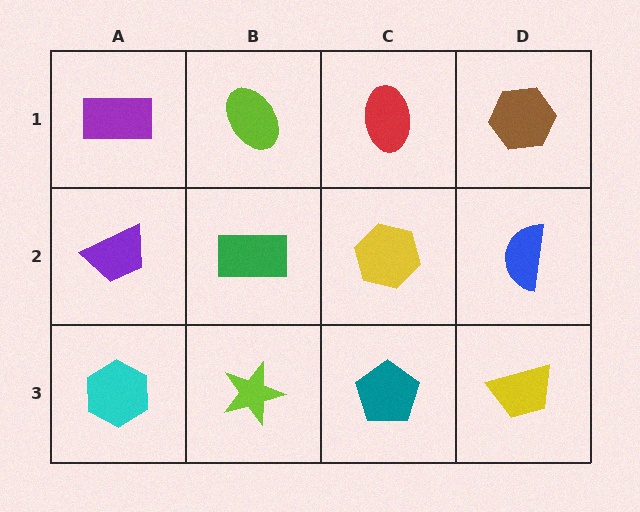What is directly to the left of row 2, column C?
A green rectangle.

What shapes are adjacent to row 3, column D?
A blue semicircle (row 2, column D), a teal pentagon (row 3, column C).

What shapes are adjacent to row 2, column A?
A purple rectangle (row 1, column A), a cyan hexagon (row 3, column A), a green rectangle (row 2, column B).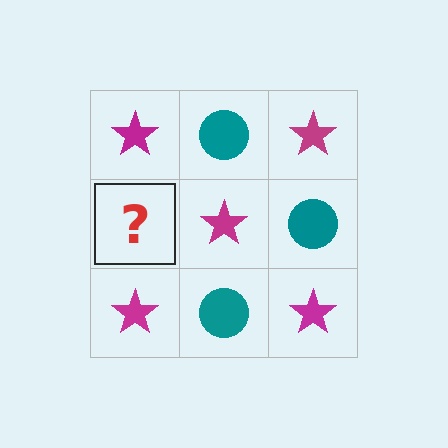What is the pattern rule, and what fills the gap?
The rule is that it alternates magenta star and teal circle in a checkerboard pattern. The gap should be filled with a teal circle.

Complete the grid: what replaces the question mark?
The question mark should be replaced with a teal circle.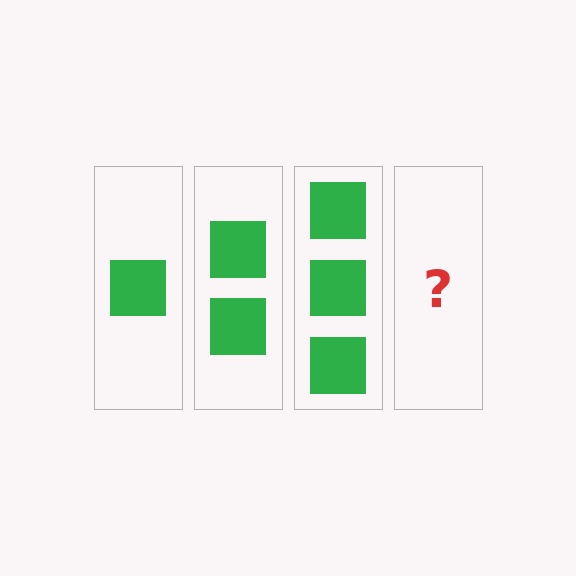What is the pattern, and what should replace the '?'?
The pattern is that each step adds one more square. The '?' should be 4 squares.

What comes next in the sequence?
The next element should be 4 squares.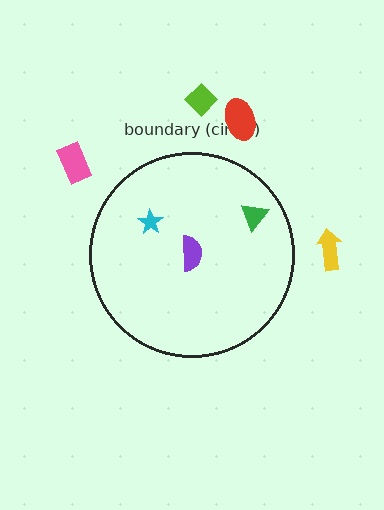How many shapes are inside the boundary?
3 inside, 4 outside.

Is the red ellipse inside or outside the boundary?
Outside.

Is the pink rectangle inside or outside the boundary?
Outside.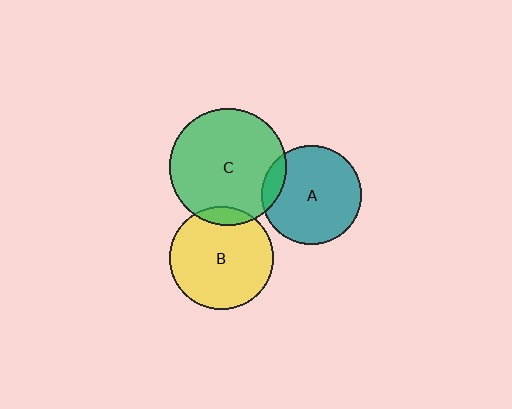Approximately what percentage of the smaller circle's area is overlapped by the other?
Approximately 10%.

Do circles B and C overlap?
Yes.